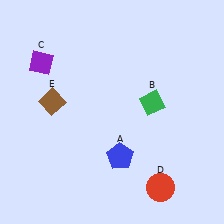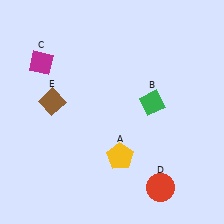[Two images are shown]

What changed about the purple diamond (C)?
In Image 1, C is purple. In Image 2, it changed to magenta.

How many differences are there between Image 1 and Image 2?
There are 2 differences between the two images.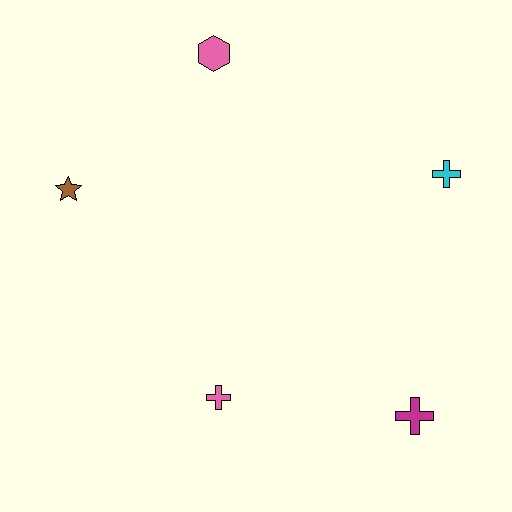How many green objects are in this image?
There are no green objects.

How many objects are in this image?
There are 5 objects.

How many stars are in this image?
There is 1 star.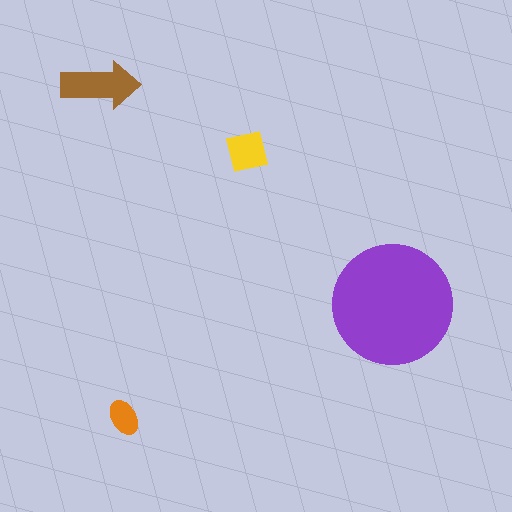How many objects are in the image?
There are 4 objects in the image.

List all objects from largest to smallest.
The purple circle, the brown arrow, the yellow square, the orange ellipse.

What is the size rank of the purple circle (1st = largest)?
1st.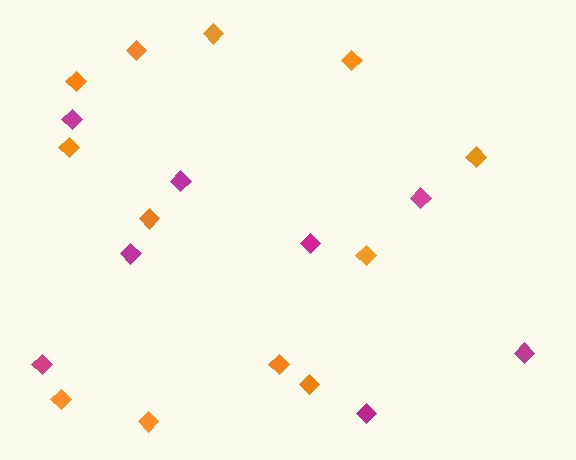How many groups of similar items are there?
There are 2 groups: one group of magenta diamonds (8) and one group of orange diamonds (12).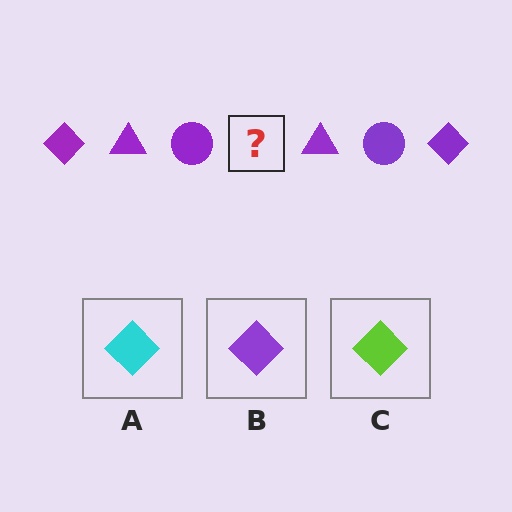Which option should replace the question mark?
Option B.